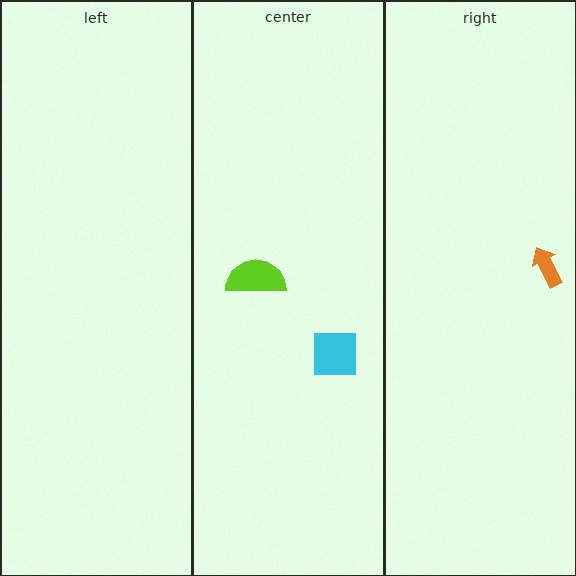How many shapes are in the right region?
1.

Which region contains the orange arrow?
The right region.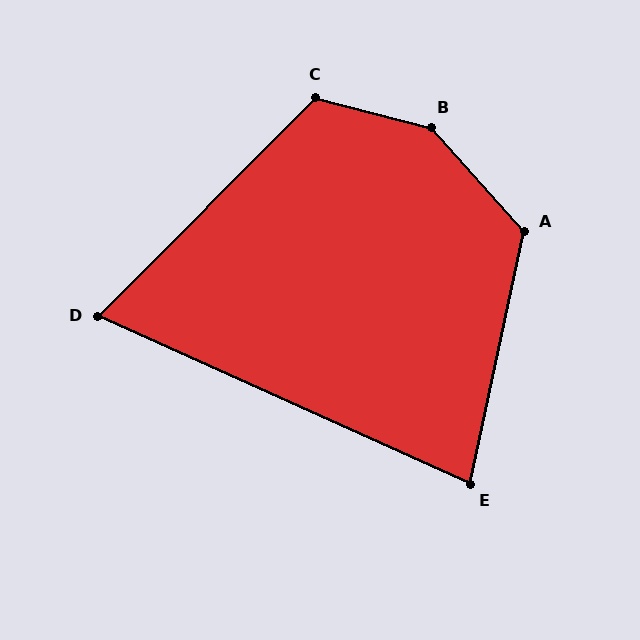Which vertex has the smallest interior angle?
D, at approximately 69 degrees.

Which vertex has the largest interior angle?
B, at approximately 146 degrees.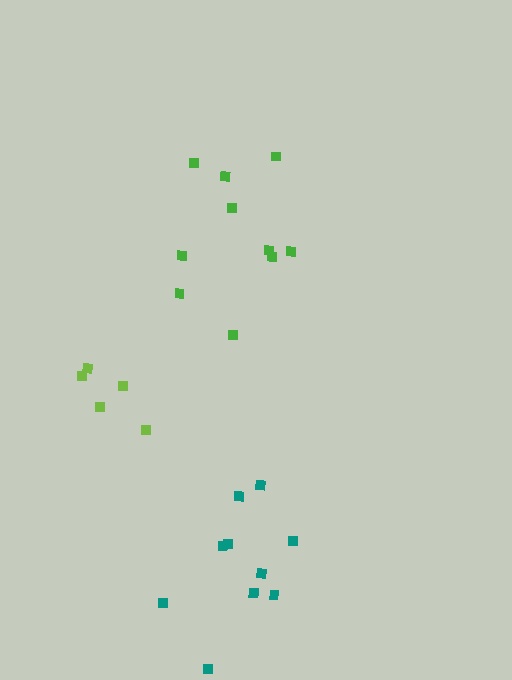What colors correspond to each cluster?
The clusters are colored: green, teal, lime.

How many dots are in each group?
Group 1: 10 dots, Group 2: 10 dots, Group 3: 5 dots (25 total).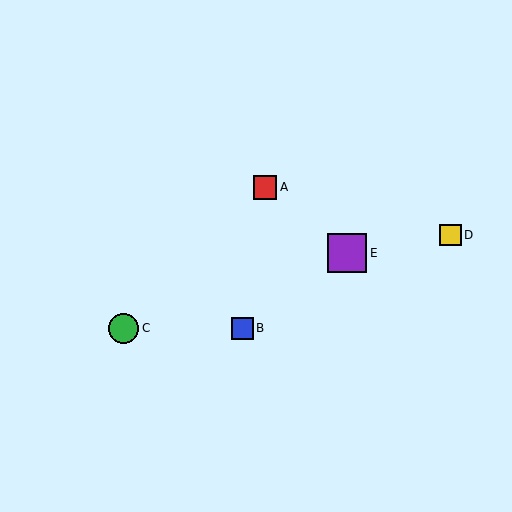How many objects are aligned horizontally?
2 objects (B, C) are aligned horizontally.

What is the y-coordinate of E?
Object E is at y≈253.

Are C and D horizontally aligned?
No, C is at y≈328 and D is at y≈235.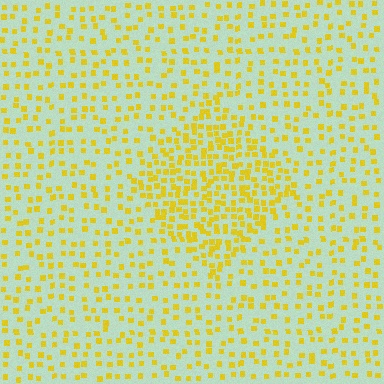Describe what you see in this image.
The image contains small yellow elements arranged at two different densities. A diamond-shaped region is visible where the elements are more densely packed than the surrounding area.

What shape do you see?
I see a diamond.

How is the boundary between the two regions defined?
The boundary is defined by a change in element density (approximately 2.2x ratio). All elements are the same color, size, and shape.